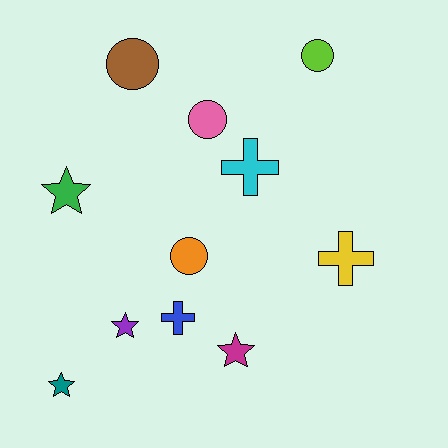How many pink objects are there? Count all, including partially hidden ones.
There is 1 pink object.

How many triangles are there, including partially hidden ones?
There are no triangles.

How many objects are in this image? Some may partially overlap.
There are 11 objects.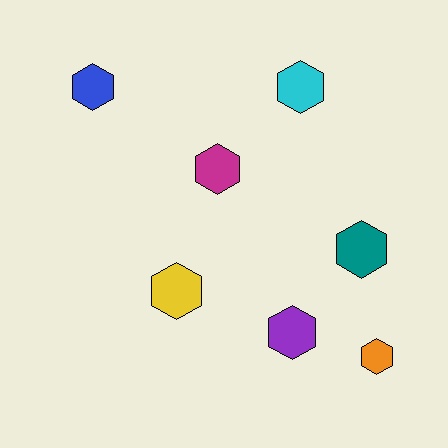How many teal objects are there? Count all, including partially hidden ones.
There is 1 teal object.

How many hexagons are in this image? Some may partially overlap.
There are 7 hexagons.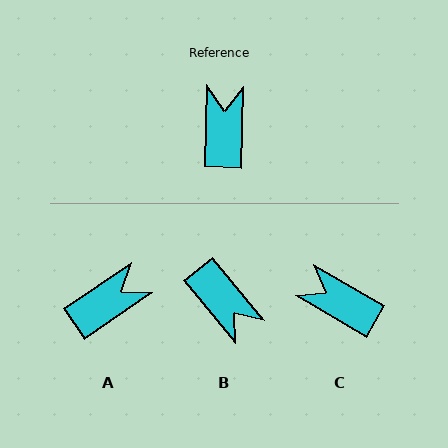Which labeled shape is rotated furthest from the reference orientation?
B, about 139 degrees away.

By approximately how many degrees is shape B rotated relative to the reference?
Approximately 139 degrees clockwise.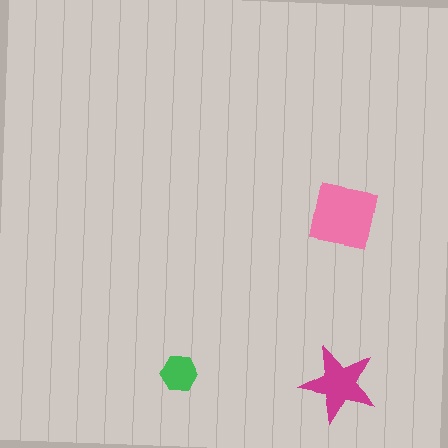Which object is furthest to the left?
The green hexagon is leftmost.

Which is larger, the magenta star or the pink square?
The pink square.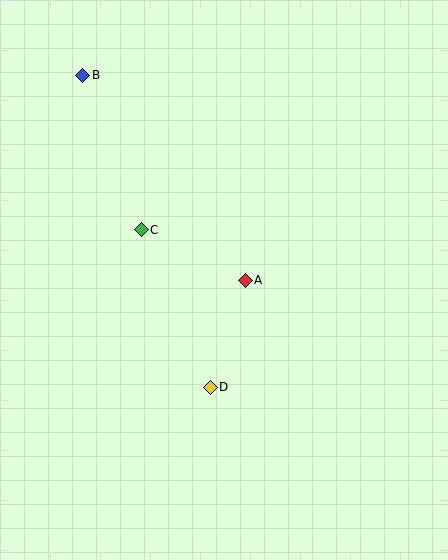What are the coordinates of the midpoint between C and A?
The midpoint between C and A is at (193, 255).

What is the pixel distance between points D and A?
The distance between D and A is 113 pixels.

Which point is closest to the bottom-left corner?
Point D is closest to the bottom-left corner.